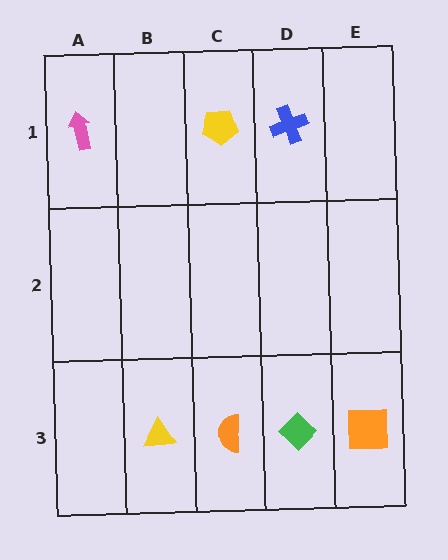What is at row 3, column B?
A yellow triangle.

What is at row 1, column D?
A blue cross.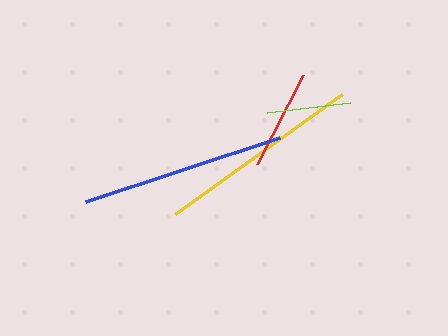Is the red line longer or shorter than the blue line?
The blue line is longer than the red line.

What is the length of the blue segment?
The blue segment is approximately 204 pixels long.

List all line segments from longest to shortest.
From longest to shortest: yellow, blue, red, lime.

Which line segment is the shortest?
The lime line is the shortest at approximately 84 pixels.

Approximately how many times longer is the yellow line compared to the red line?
The yellow line is approximately 2.1 times the length of the red line.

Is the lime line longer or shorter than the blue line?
The blue line is longer than the lime line.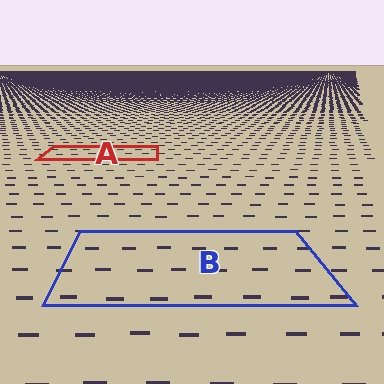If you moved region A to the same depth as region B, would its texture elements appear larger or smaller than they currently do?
They would appear larger. At a closer depth, the same texture elements are projected at a bigger on-screen size.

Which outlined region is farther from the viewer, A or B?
Region A is farther from the viewer — the texture elements inside it appear smaller and more densely packed.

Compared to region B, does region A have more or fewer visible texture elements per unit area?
Region A has more texture elements per unit area — they are packed more densely because it is farther away.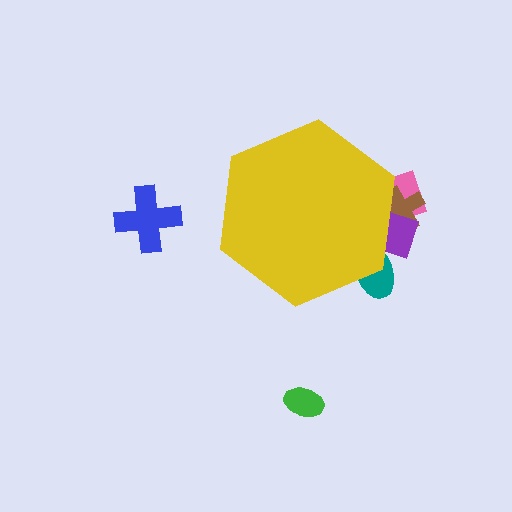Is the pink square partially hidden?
Yes, the pink square is partially hidden behind the yellow hexagon.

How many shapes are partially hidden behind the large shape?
4 shapes are partially hidden.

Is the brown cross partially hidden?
Yes, the brown cross is partially hidden behind the yellow hexagon.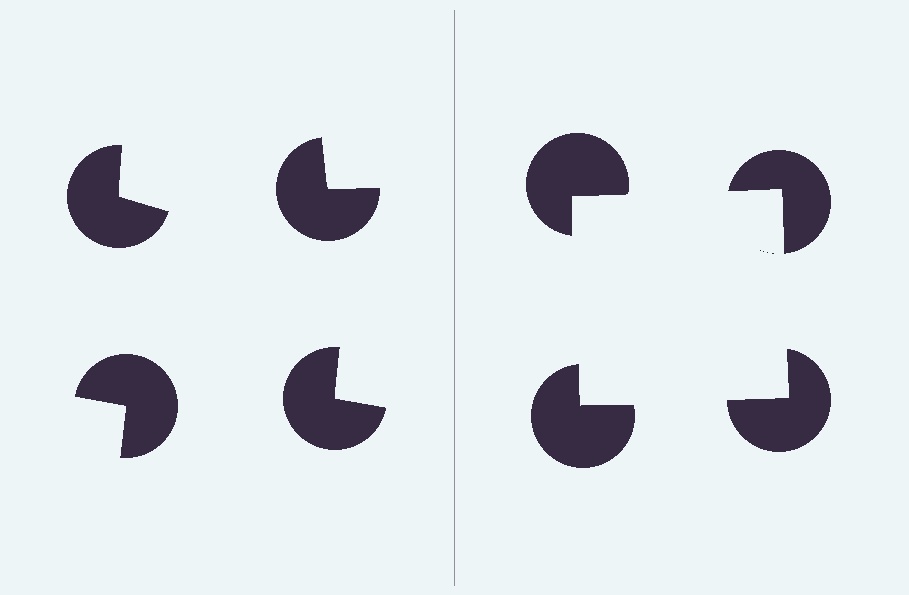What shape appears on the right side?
An illusory square.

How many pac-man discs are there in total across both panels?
8 — 4 on each side.